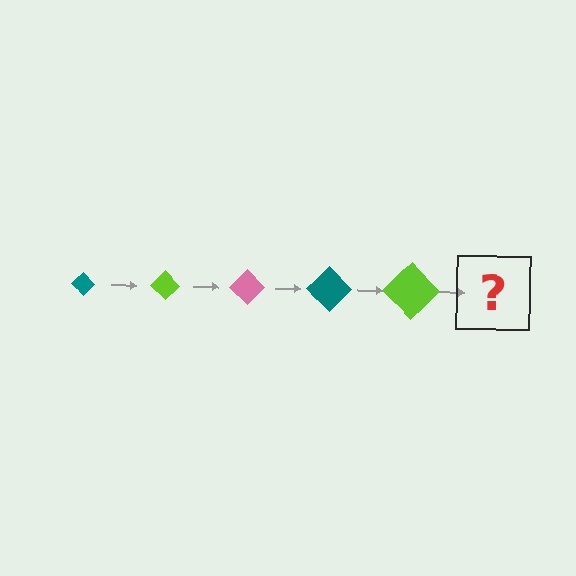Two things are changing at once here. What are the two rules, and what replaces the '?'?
The two rules are that the diamond grows larger each step and the color cycles through teal, lime, and pink. The '?' should be a pink diamond, larger than the previous one.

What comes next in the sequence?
The next element should be a pink diamond, larger than the previous one.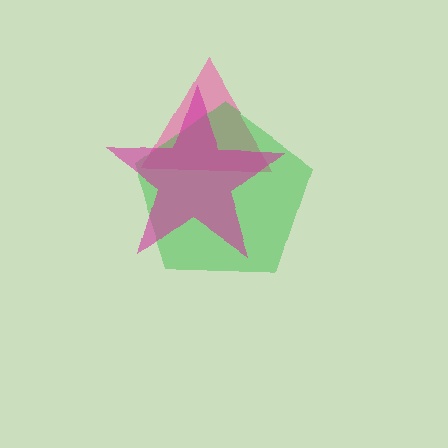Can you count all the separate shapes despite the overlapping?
Yes, there are 3 separate shapes.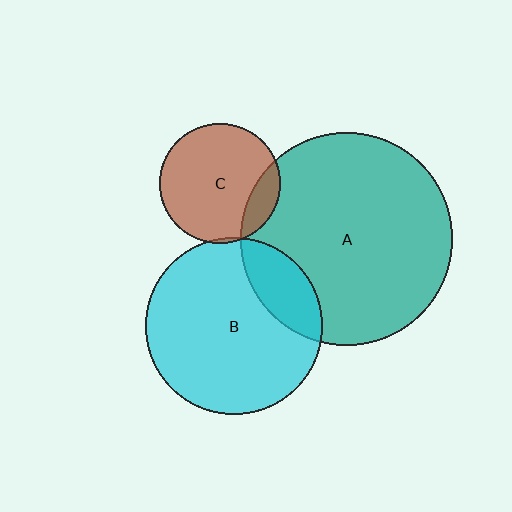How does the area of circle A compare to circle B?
Approximately 1.4 times.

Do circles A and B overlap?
Yes.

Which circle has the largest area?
Circle A (teal).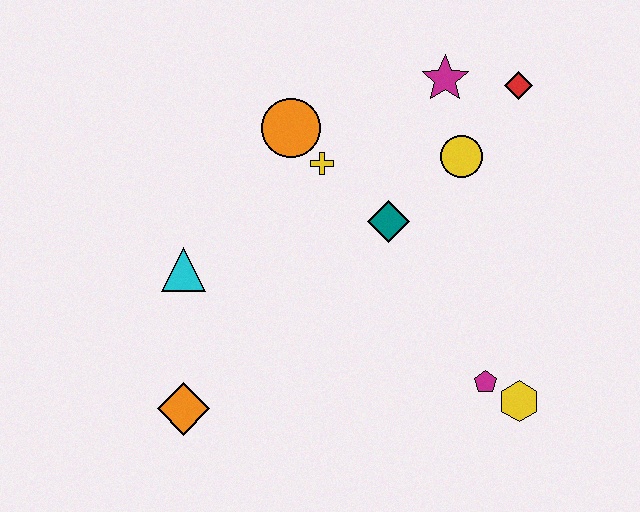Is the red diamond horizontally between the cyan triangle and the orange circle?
No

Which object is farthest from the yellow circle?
The orange diamond is farthest from the yellow circle.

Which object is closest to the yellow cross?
The orange circle is closest to the yellow cross.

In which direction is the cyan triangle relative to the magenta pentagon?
The cyan triangle is to the left of the magenta pentagon.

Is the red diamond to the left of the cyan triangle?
No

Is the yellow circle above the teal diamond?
Yes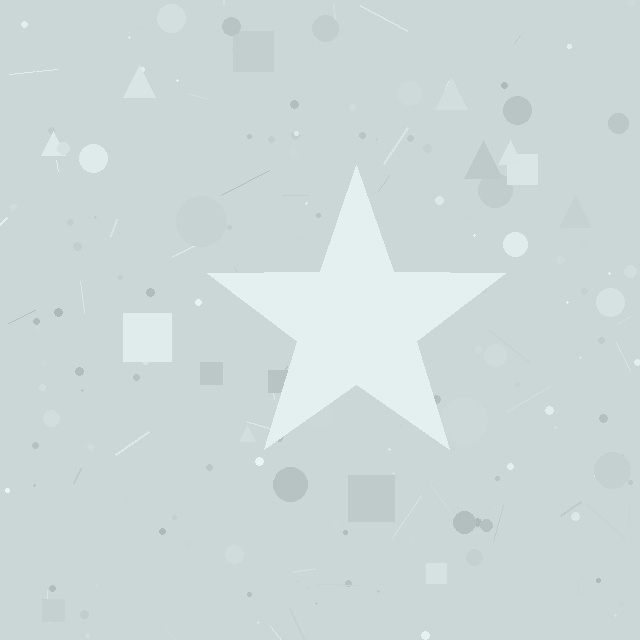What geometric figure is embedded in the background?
A star is embedded in the background.